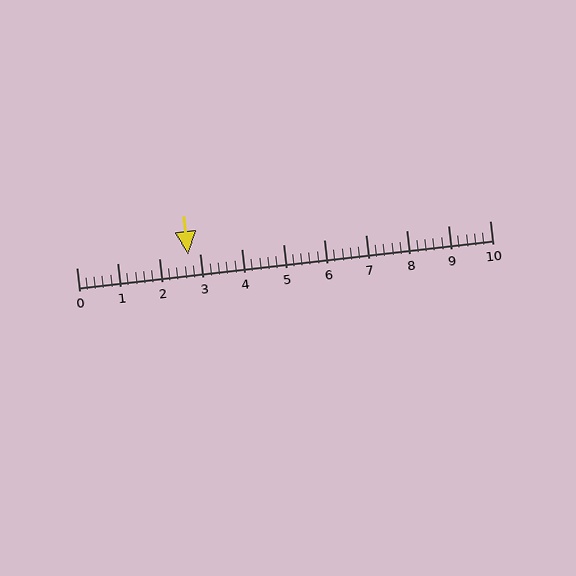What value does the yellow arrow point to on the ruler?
The yellow arrow points to approximately 2.7.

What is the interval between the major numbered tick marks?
The major tick marks are spaced 1 units apart.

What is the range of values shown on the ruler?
The ruler shows values from 0 to 10.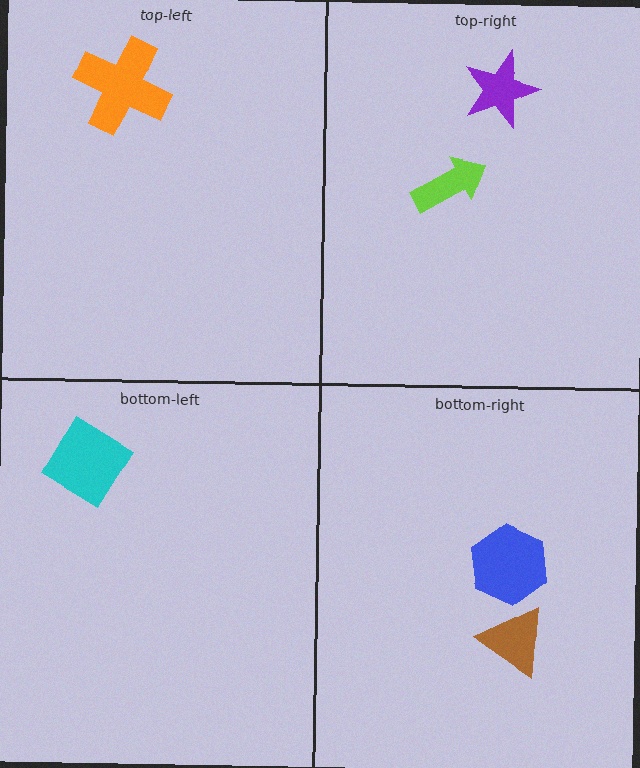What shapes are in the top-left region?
The orange cross.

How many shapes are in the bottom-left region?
1.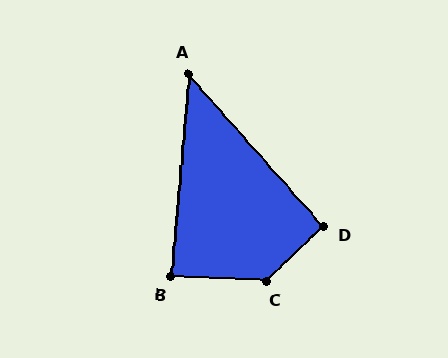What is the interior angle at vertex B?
Approximately 88 degrees (approximately right).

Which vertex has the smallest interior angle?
A, at approximately 47 degrees.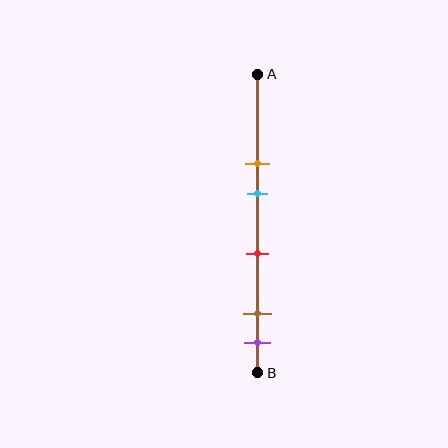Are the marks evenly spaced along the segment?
No, the marks are not evenly spaced.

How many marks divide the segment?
There are 5 marks dividing the segment.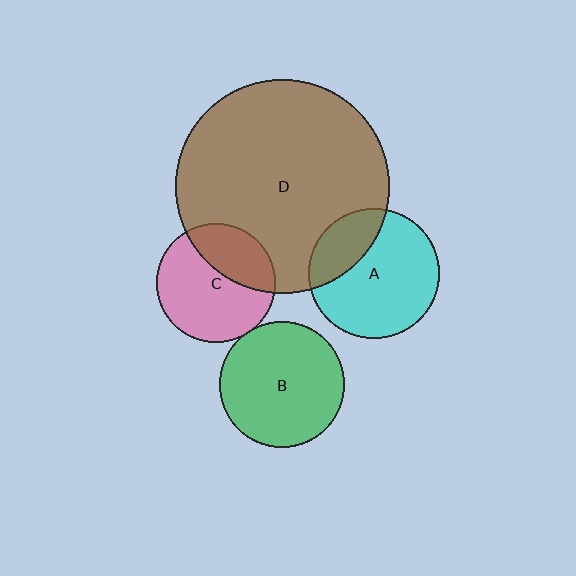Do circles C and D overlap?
Yes.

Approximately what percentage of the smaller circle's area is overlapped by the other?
Approximately 35%.